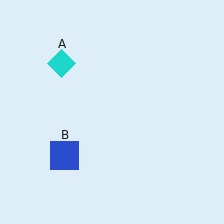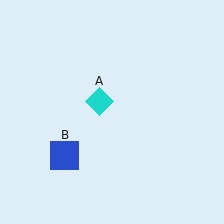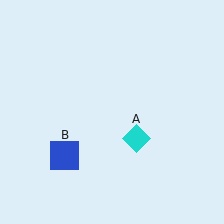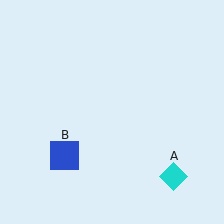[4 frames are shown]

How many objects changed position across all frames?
1 object changed position: cyan diamond (object A).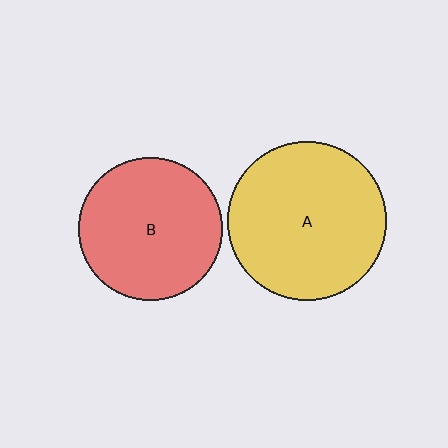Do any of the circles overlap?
No, none of the circles overlap.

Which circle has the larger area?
Circle A (yellow).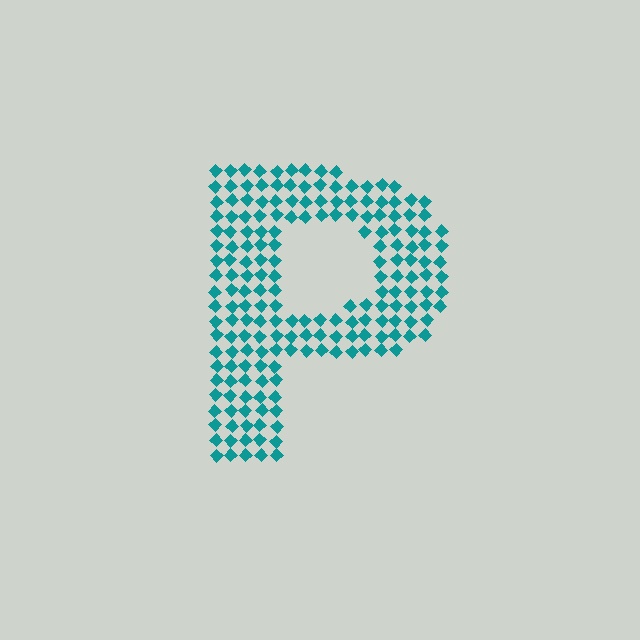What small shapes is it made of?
It is made of small diamonds.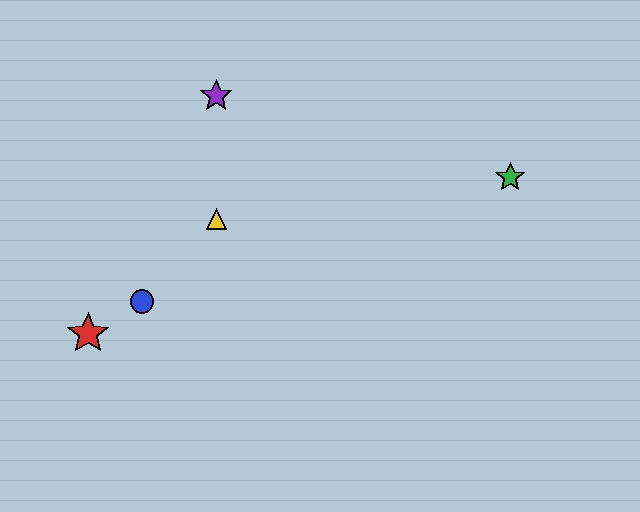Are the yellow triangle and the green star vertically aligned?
No, the yellow triangle is at x≈216 and the green star is at x≈510.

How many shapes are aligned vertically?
2 shapes (the yellow triangle, the purple star) are aligned vertically.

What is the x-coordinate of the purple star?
The purple star is at x≈216.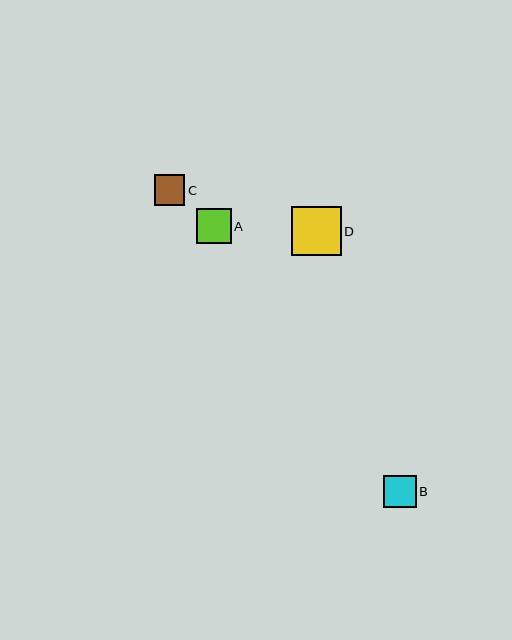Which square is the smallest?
Square C is the smallest with a size of approximately 31 pixels.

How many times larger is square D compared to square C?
Square D is approximately 1.6 times the size of square C.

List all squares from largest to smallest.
From largest to smallest: D, A, B, C.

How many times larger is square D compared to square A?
Square D is approximately 1.4 times the size of square A.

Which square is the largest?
Square D is the largest with a size of approximately 50 pixels.